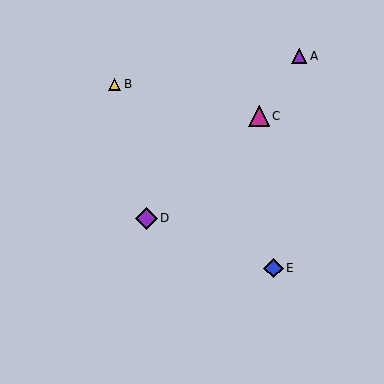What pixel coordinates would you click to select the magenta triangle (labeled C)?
Click at (259, 116) to select the magenta triangle C.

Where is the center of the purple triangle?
The center of the purple triangle is at (299, 56).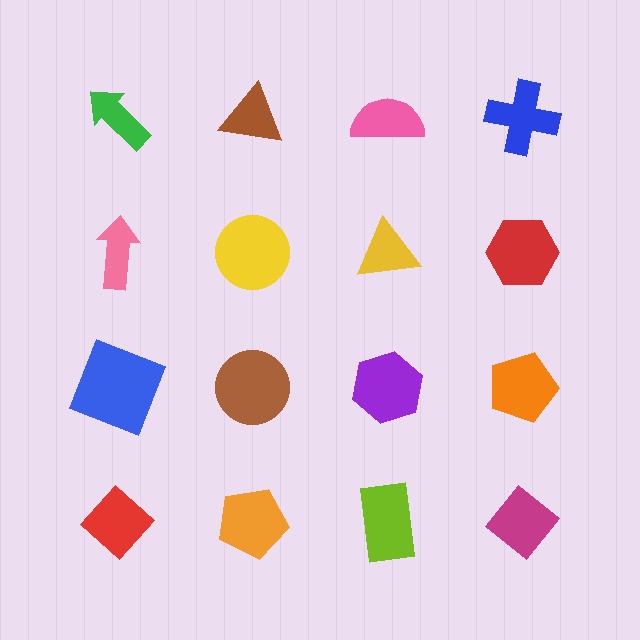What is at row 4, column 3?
A lime rectangle.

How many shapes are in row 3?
4 shapes.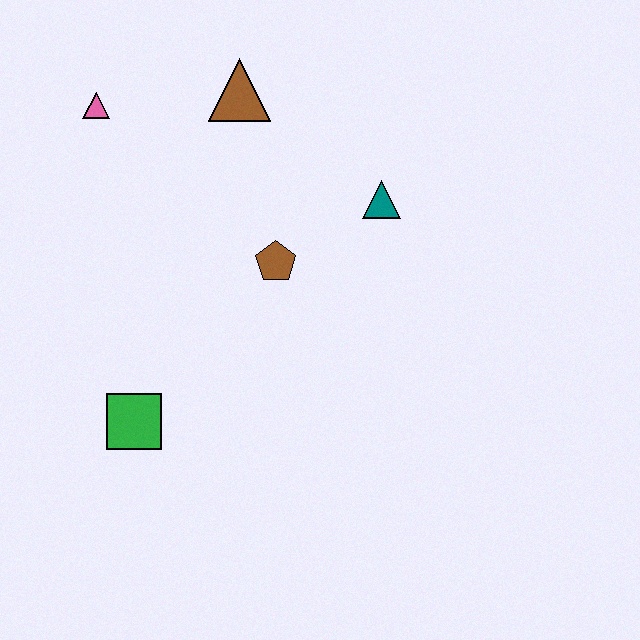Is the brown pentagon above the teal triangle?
No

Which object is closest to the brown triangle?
The pink triangle is closest to the brown triangle.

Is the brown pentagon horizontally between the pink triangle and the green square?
No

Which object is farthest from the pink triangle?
The green square is farthest from the pink triangle.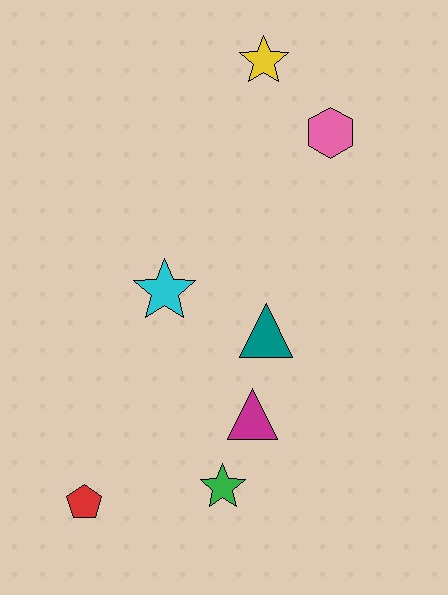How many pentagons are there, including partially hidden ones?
There is 1 pentagon.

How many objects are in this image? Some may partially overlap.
There are 7 objects.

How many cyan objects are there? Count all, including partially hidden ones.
There is 1 cyan object.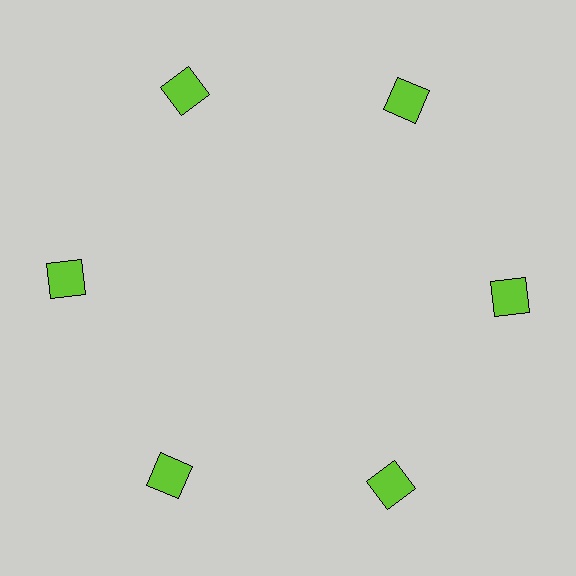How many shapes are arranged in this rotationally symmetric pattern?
There are 6 shapes, arranged in 6 groups of 1.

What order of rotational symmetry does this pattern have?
This pattern has 6-fold rotational symmetry.